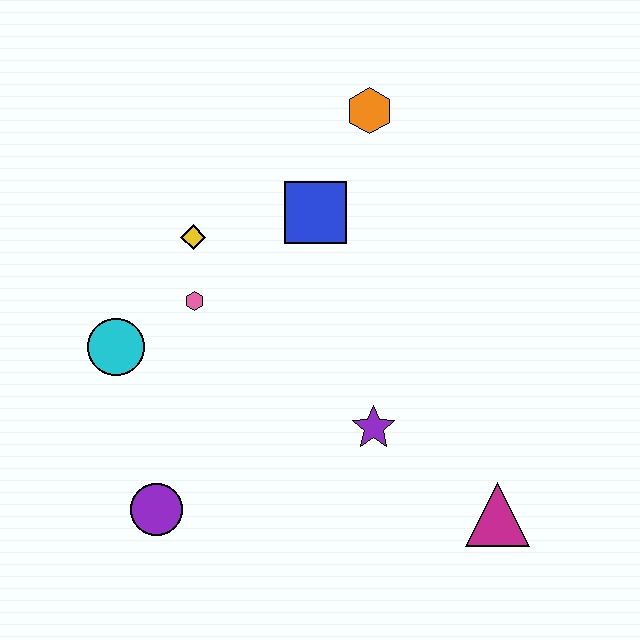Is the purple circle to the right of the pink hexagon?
No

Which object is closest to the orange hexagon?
The blue square is closest to the orange hexagon.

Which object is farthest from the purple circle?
The orange hexagon is farthest from the purple circle.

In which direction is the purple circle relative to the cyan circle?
The purple circle is below the cyan circle.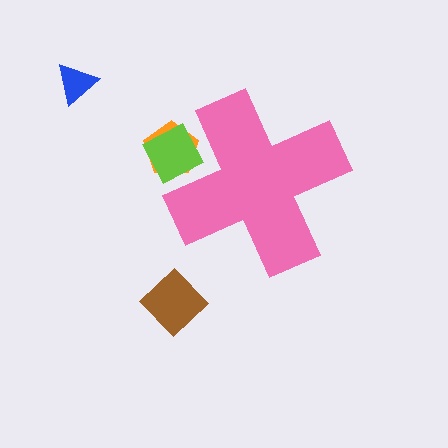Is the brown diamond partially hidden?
No, the brown diamond is fully visible.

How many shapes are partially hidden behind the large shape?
2 shapes are partially hidden.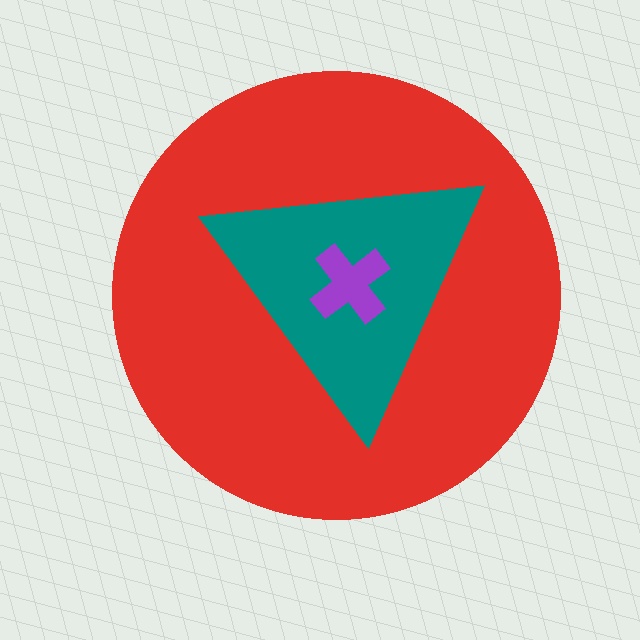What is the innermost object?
The purple cross.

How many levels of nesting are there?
3.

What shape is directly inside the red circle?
The teal triangle.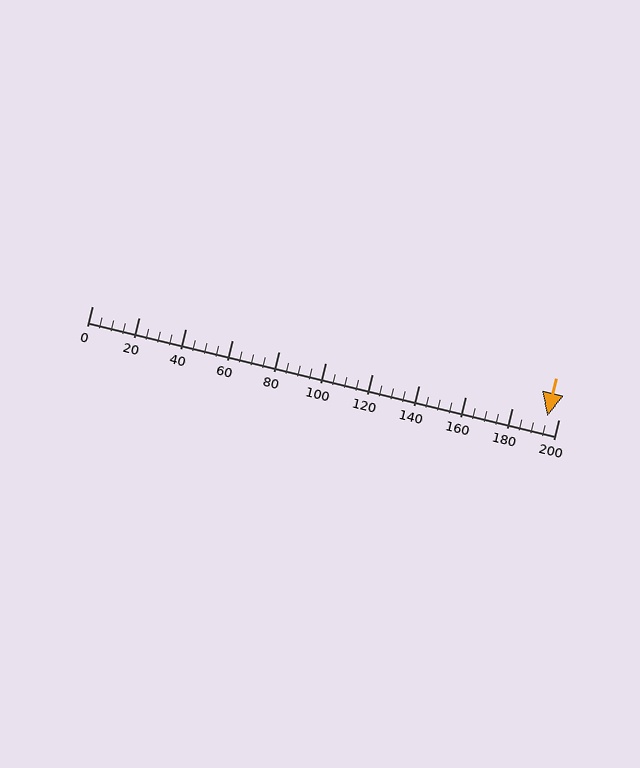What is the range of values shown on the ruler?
The ruler shows values from 0 to 200.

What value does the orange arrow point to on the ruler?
The orange arrow points to approximately 195.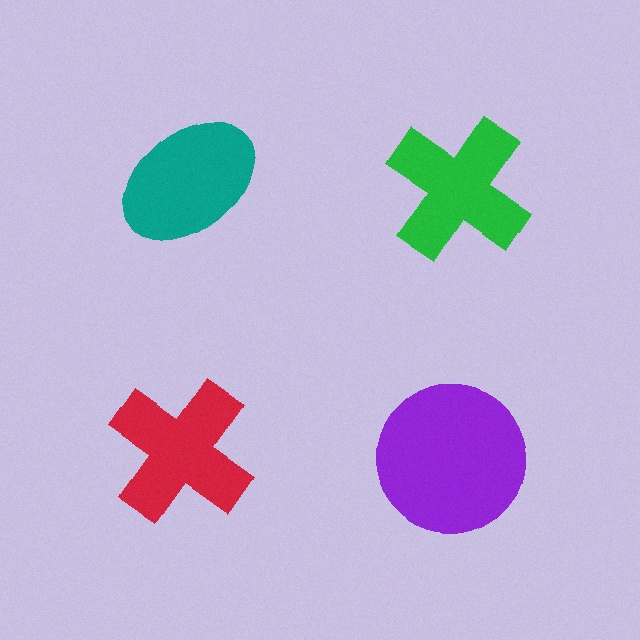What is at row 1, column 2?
A green cross.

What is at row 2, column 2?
A purple circle.